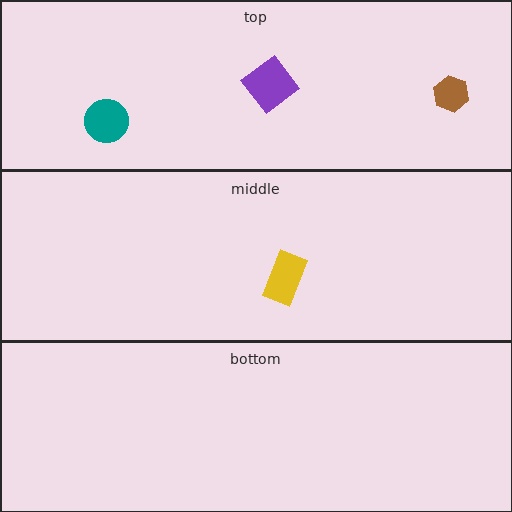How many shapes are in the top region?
3.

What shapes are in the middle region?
The yellow rectangle.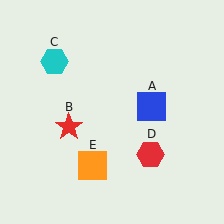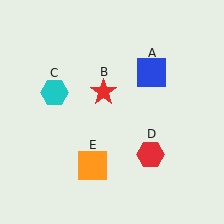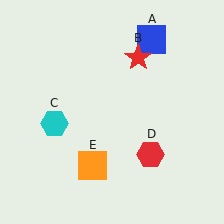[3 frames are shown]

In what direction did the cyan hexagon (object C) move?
The cyan hexagon (object C) moved down.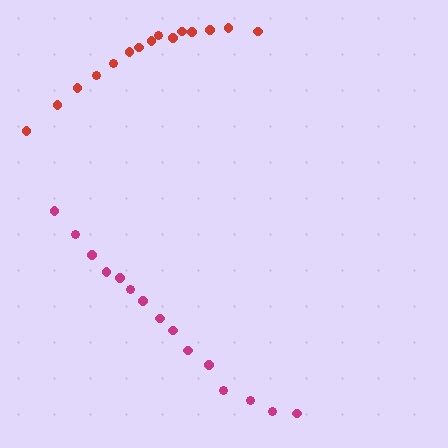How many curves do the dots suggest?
There are 2 distinct paths.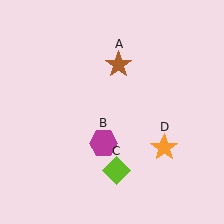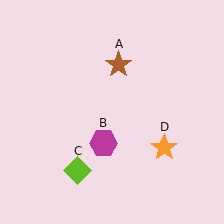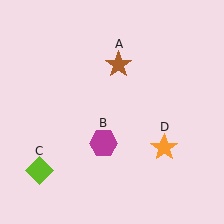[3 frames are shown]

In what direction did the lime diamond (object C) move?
The lime diamond (object C) moved left.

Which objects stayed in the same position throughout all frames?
Brown star (object A) and magenta hexagon (object B) and orange star (object D) remained stationary.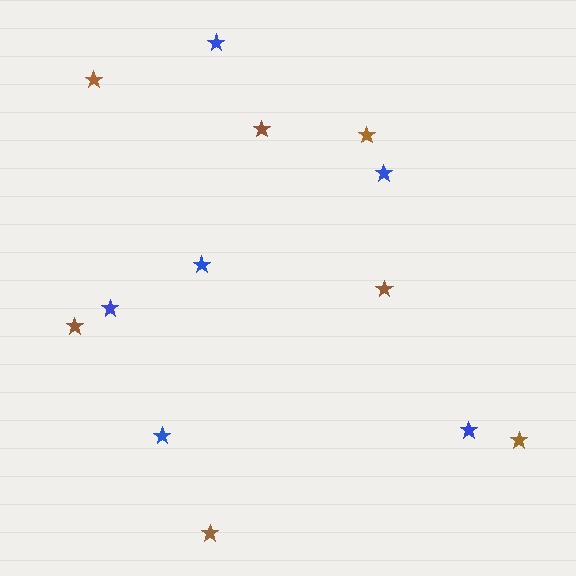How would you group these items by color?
There are 2 groups: one group of blue stars (6) and one group of brown stars (7).